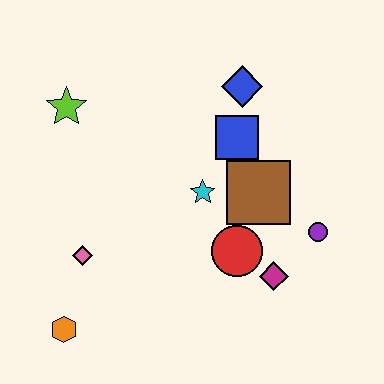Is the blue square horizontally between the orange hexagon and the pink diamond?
No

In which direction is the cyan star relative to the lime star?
The cyan star is to the right of the lime star.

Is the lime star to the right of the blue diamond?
No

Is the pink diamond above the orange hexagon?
Yes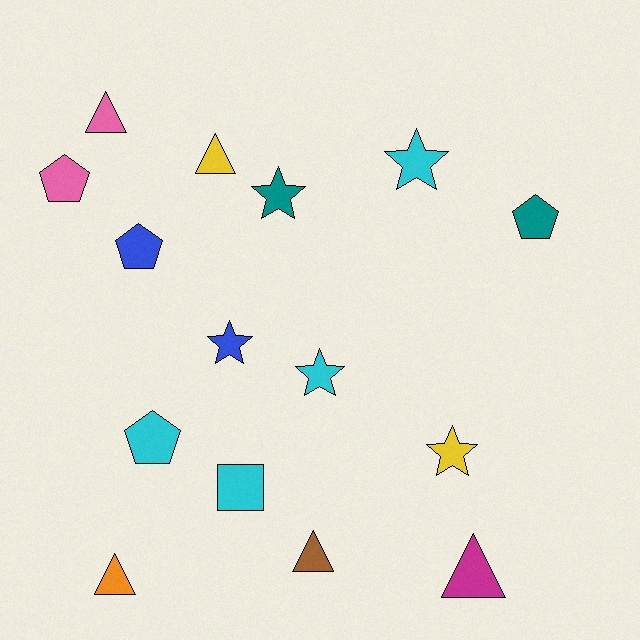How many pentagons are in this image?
There are 4 pentagons.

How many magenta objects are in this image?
There is 1 magenta object.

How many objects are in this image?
There are 15 objects.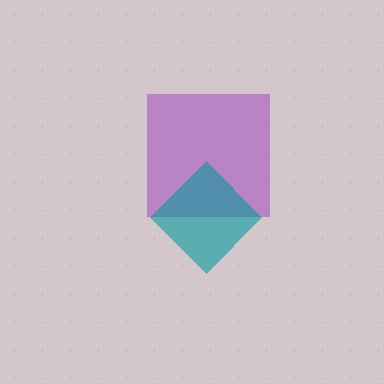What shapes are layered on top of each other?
The layered shapes are: a purple square, a teal diamond.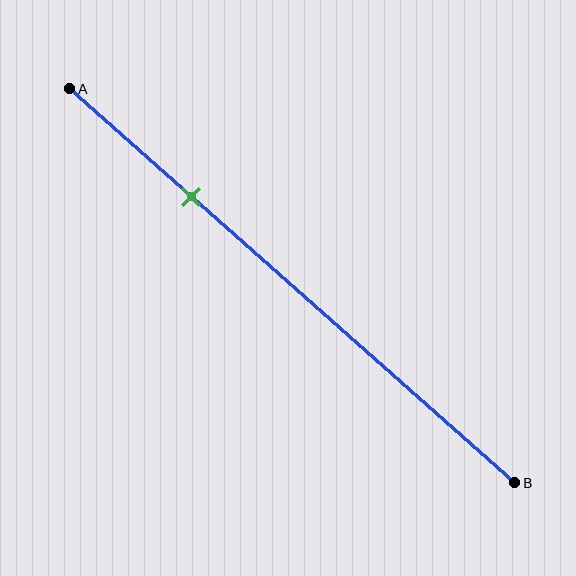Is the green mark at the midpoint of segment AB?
No, the mark is at about 25% from A, not at the 50% midpoint.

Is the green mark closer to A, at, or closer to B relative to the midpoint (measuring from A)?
The green mark is closer to point A than the midpoint of segment AB.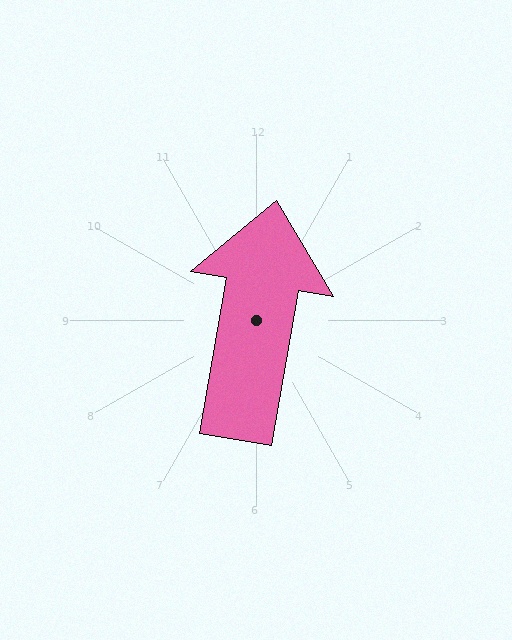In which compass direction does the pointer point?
North.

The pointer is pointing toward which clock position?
Roughly 12 o'clock.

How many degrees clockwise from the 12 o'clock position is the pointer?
Approximately 10 degrees.